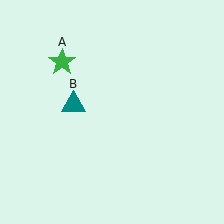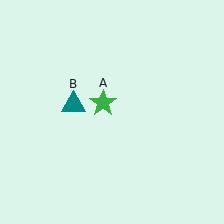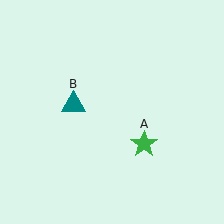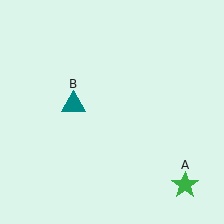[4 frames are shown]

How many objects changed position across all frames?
1 object changed position: green star (object A).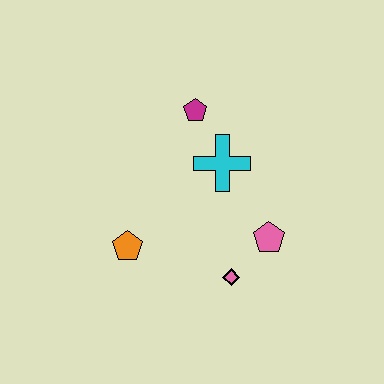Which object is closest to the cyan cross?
The magenta pentagon is closest to the cyan cross.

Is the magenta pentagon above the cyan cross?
Yes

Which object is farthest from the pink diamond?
The magenta pentagon is farthest from the pink diamond.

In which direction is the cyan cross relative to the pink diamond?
The cyan cross is above the pink diamond.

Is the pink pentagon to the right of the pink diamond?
Yes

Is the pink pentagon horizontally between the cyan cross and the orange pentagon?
No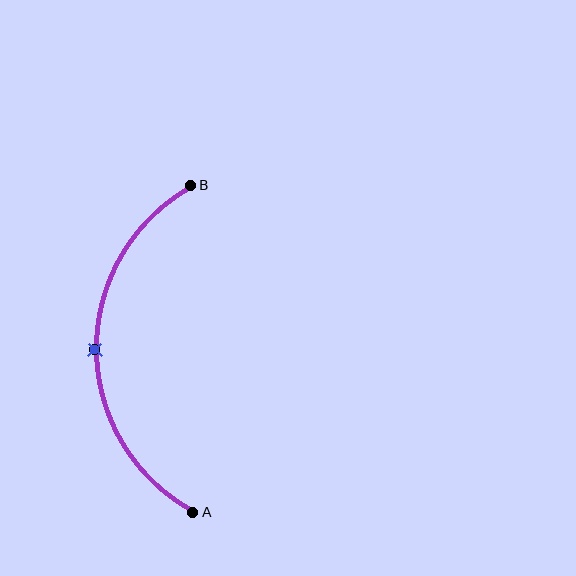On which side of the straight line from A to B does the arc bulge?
The arc bulges to the left of the straight line connecting A and B.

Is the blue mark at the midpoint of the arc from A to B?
Yes. The blue mark lies on the arc at equal arc-length from both A and B — it is the arc midpoint.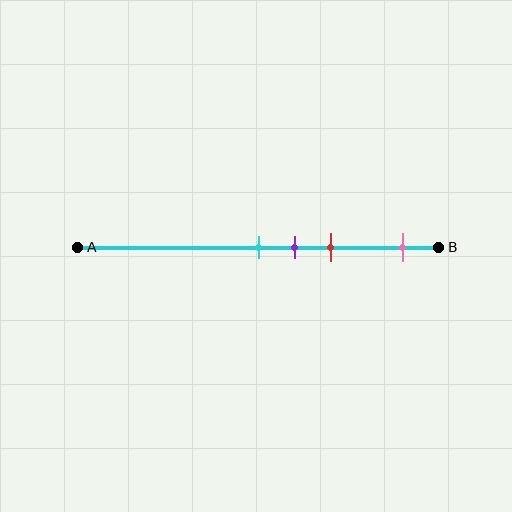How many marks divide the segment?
There are 4 marks dividing the segment.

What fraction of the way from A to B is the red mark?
The red mark is approximately 70% (0.7) of the way from A to B.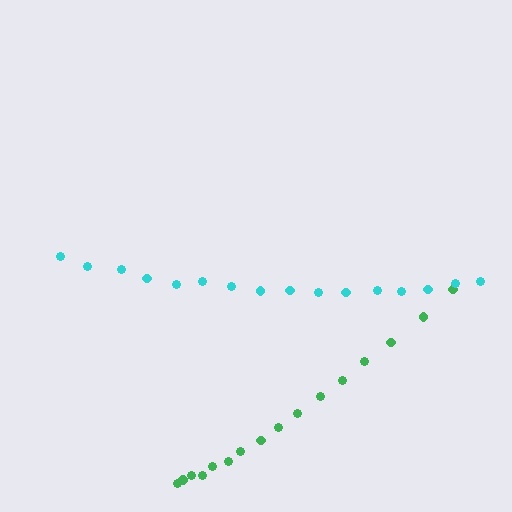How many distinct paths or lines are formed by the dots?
There are 2 distinct paths.